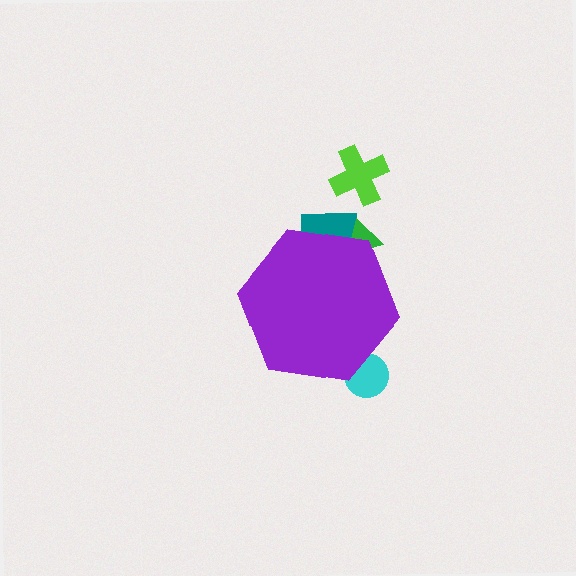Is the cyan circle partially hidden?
Yes, the cyan circle is partially hidden behind the purple hexagon.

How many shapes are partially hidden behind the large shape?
3 shapes are partially hidden.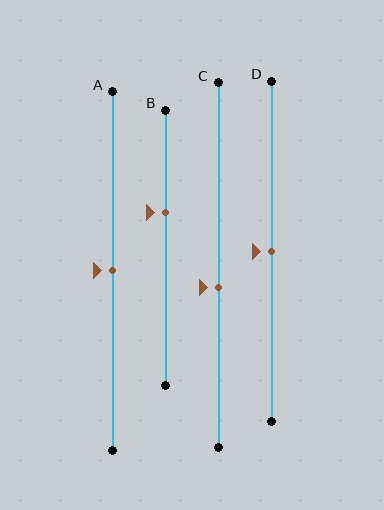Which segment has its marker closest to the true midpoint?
Segment A has its marker closest to the true midpoint.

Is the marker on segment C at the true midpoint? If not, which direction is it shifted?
No, the marker on segment C is shifted downward by about 6% of the segment length.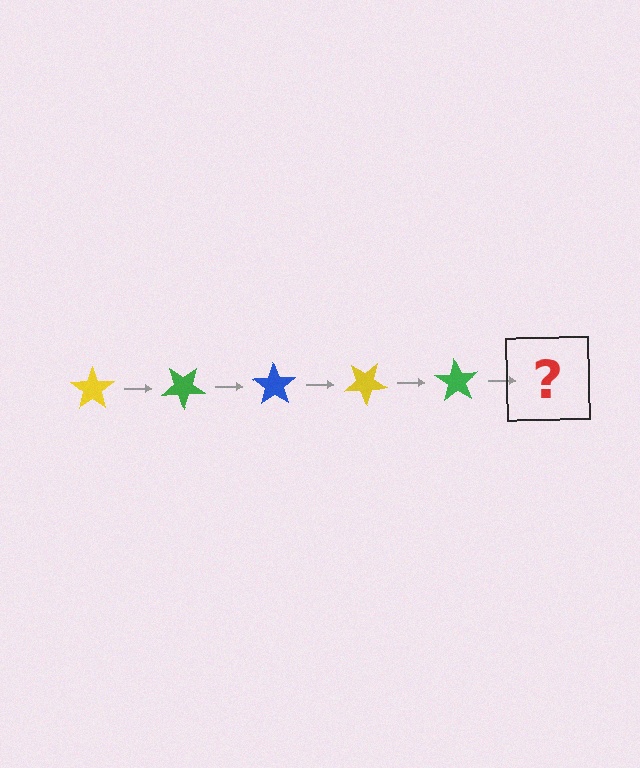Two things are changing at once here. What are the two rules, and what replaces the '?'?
The two rules are that it rotates 35 degrees each step and the color cycles through yellow, green, and blue. The '?' should be a blue star, rotated 175 degrees from the start.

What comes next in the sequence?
The next element should be a blue star, rotated 175 degrees from the start.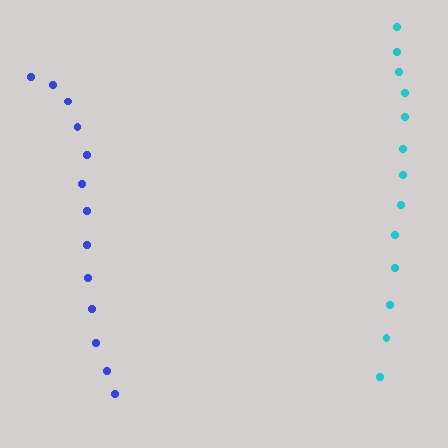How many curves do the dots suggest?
There are 2 distinct paths.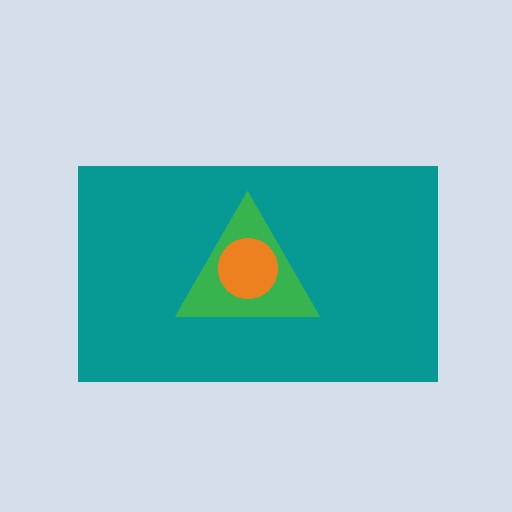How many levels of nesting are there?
3.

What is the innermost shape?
The orange circle.